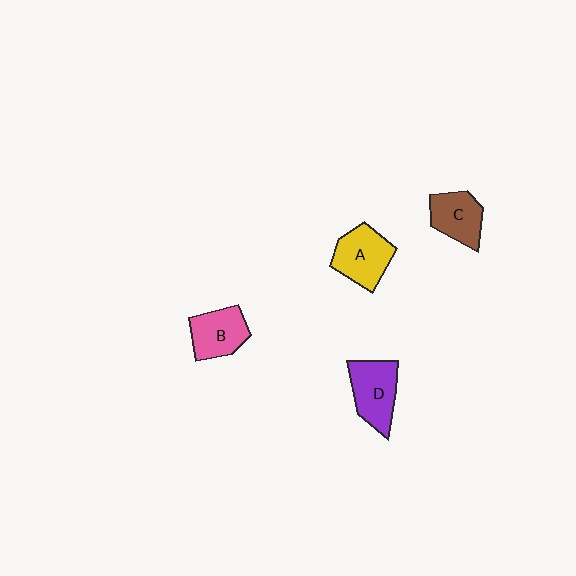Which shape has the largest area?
Shape D (purple).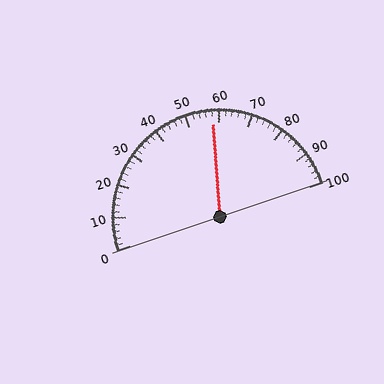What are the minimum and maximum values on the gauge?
The gauge ranges from 0 to 100.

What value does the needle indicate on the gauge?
The needle indicates approximately 58.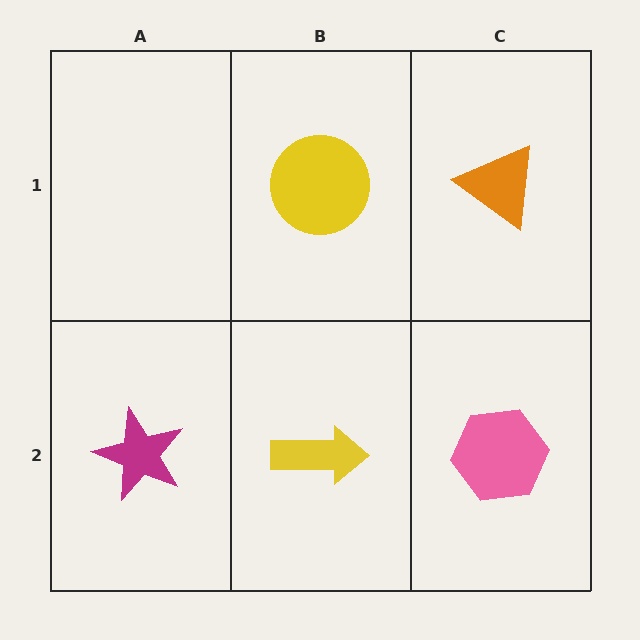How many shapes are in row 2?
3 shapes.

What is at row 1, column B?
A yellow circle.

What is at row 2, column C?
A pink hexagon.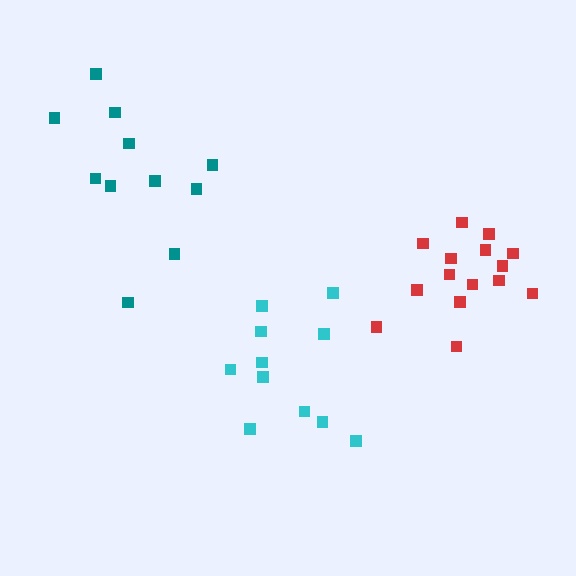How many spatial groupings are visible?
There are 3 spatial groupings.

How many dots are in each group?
Group 1: 15 dots, Group 2: 11 dots, Group 3: 11 dots (37 total).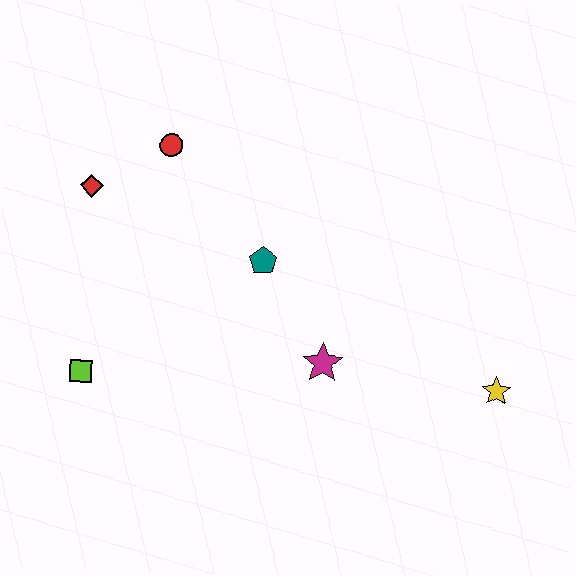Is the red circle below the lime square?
No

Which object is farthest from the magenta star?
The red diamond is farthest from the magenta star.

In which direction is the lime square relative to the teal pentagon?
The lime square is to the left of the teal pentagon.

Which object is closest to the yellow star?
The magenta star is closest to the yellow star.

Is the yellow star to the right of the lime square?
Yes